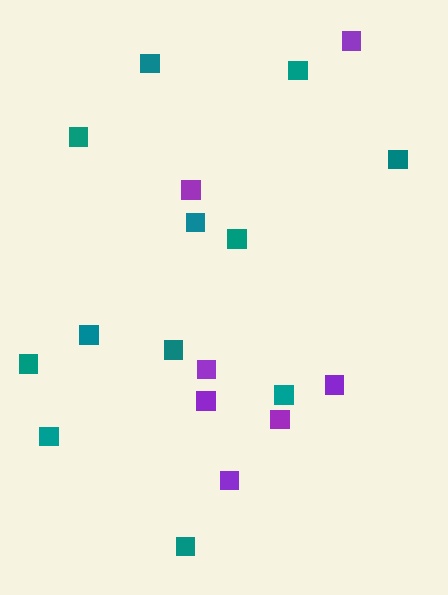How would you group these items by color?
There are 2 groups: one group of purple squares (7) and one group of teal squares (12).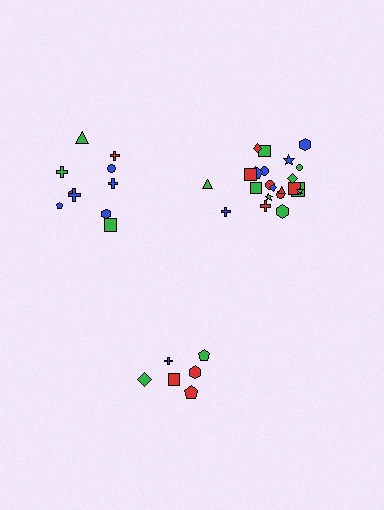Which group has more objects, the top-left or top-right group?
The top-right group.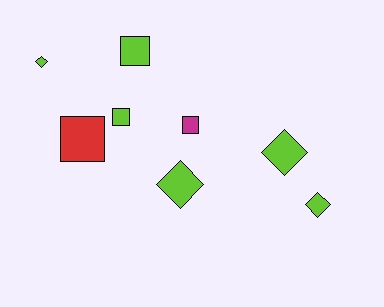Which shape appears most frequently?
Square, with 4 objects.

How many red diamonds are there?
There are no red diamonds.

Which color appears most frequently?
Lime, with 6 objects.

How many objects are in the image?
There are 8 objects.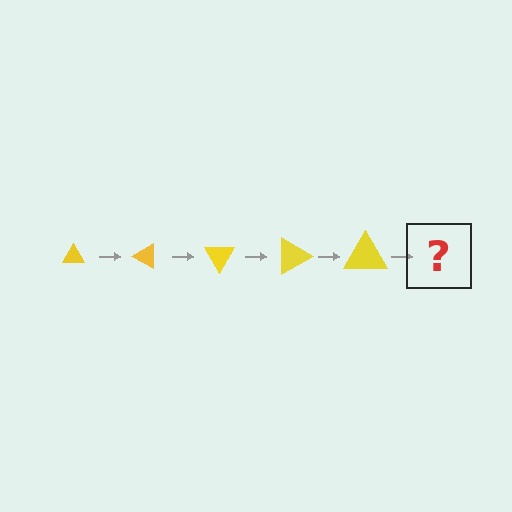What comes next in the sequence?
The next element should be a triangle, larger than the previous one and rotated 150 degrees from the start.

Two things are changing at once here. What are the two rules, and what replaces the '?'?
The two rules are that the triangle grows larger each step and it rotates 30 degrees each step. The '?' should be a triangle, larger than the previous one and rotated 150 degrees from the start.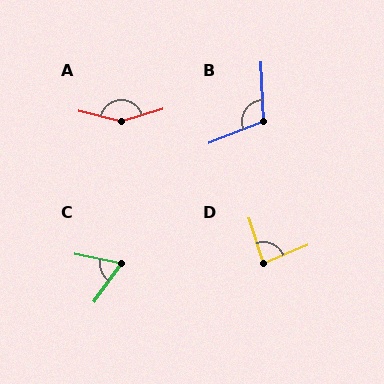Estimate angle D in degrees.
Approximately 86 degrees.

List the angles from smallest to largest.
C (65°), D (86°), B (109°), A (149°).